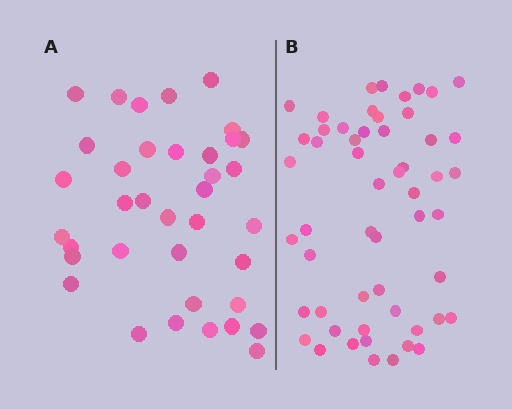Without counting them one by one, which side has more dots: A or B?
Region B (the right region) has more dots.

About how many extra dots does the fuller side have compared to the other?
Region B has approximately 15 more dots than region A.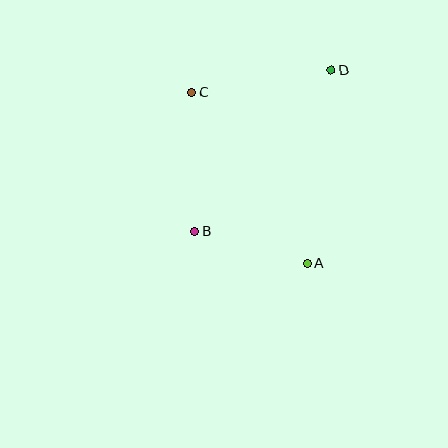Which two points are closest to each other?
Points A and B are closest to each other.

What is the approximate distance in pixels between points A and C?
The distance between A and C is approximately 206 pixels.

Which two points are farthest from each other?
Points B and D are farthest from each other.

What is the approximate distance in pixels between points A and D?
The distance between A and D is approximately 195 pixels.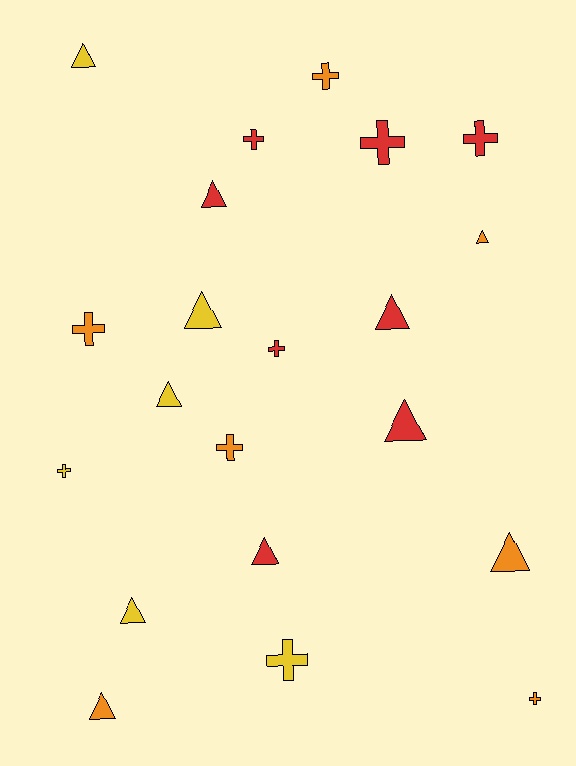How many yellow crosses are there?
There are 2 yellow crosses.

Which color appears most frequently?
Red, with 8 objects.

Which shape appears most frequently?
Triangle, with 11 objects.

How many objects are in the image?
There are 21 objects.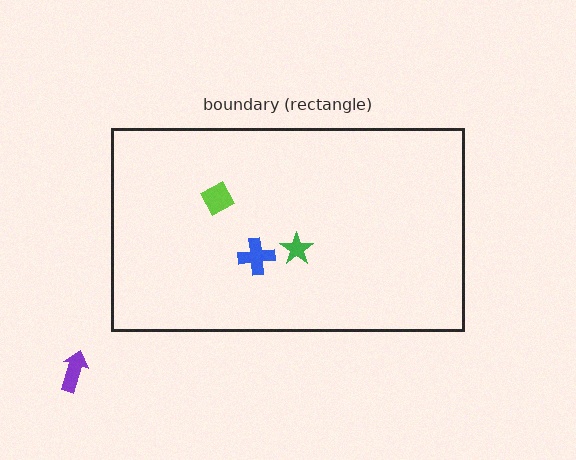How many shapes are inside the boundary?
3 inside, 1 outside.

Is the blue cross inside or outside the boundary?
Inside.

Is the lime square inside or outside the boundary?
Inside.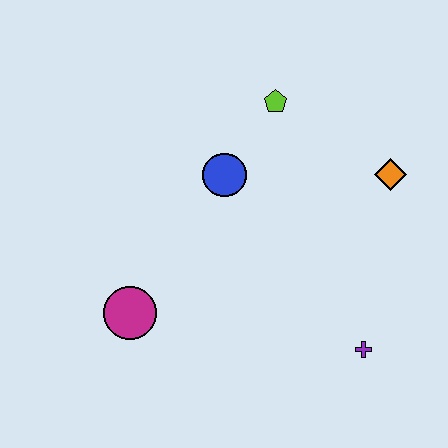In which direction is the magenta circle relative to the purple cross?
The magenta circle is to the left of the purple cross.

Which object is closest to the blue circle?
The lime pentagon is closest to the blue circle.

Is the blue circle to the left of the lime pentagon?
Yes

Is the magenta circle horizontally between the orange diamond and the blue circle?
No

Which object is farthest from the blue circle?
The purple cross is farthest from the blue circle.